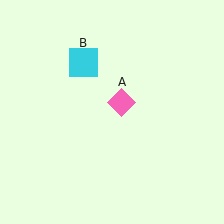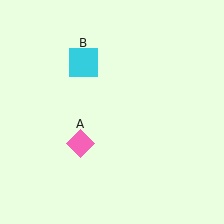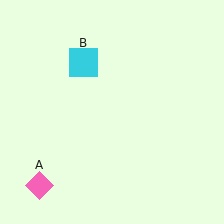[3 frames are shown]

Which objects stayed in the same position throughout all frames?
Cyan square (object B) remained stationary.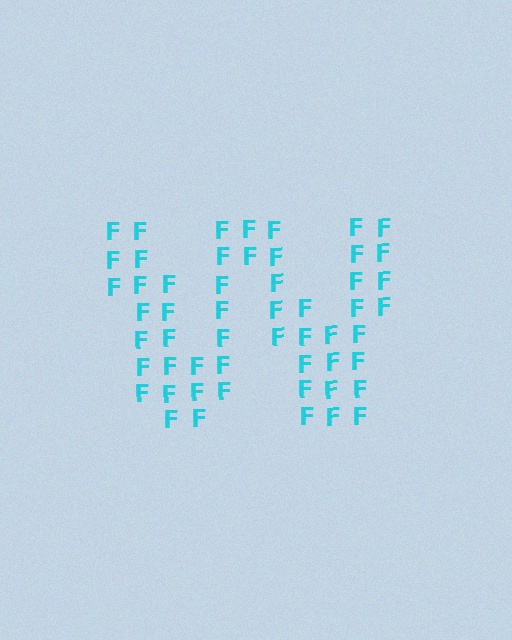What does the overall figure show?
The overall figure shows the letter W.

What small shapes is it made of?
It is made of small letter F's.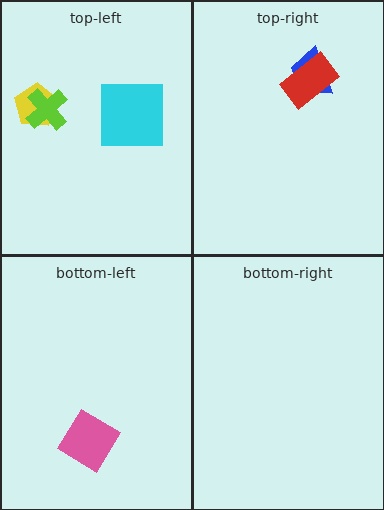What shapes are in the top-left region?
The yellow pentagon, the lime cross, the cyan square.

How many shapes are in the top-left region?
3.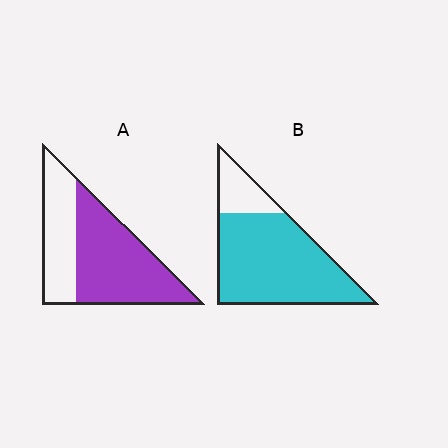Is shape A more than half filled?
Yes.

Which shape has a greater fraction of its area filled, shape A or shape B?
Shape B.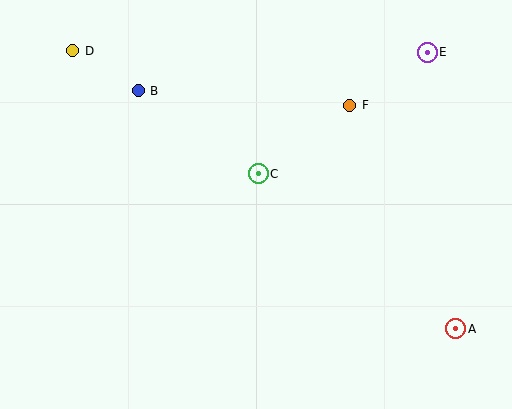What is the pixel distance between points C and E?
The distance between C and E is 208 pixels.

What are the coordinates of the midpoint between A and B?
The midpoint between A and B is at (297, 210).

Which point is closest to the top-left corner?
Point D is closest to the top-left corner.